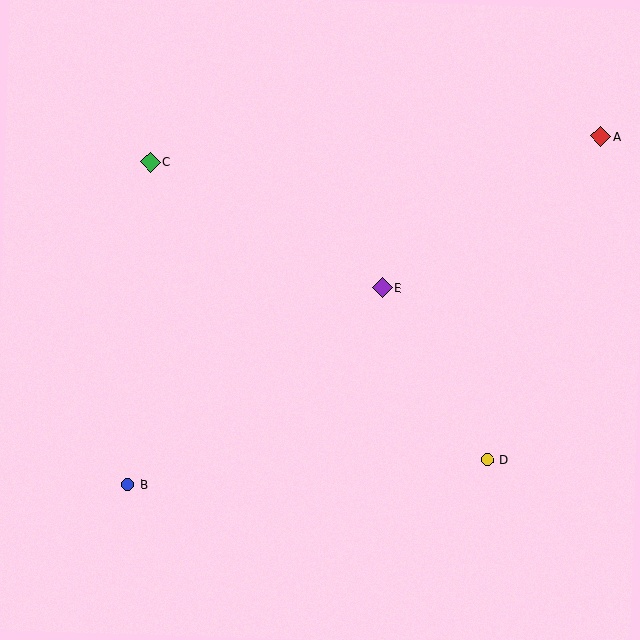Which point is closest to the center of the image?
Point E at (382, 288) is closest to the center.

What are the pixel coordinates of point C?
Point C is at (150, 162).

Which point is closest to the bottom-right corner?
Point D is closest to the bottom-right corner.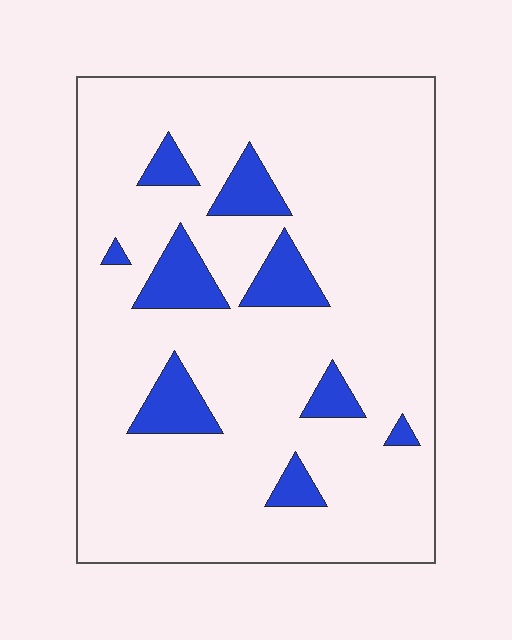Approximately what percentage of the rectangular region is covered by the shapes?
Approximately 15%.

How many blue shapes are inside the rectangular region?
9.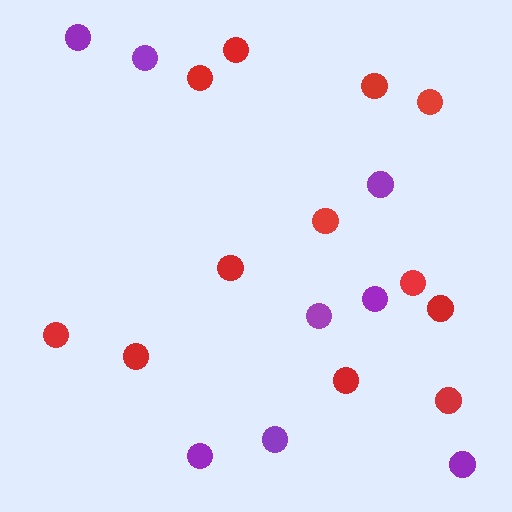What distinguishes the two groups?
There are 2 groups: one group of purple circles (8) and one group of red circles (12).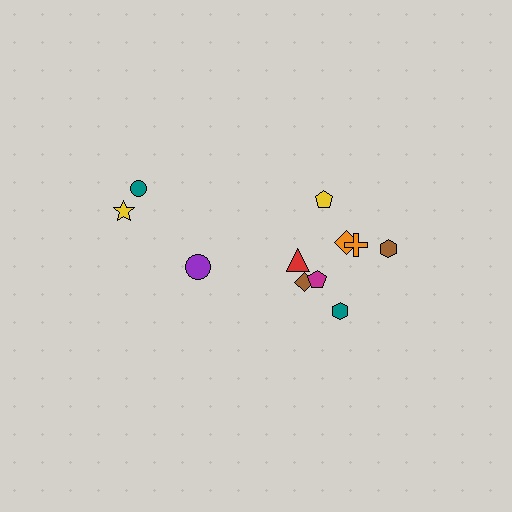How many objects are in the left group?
There are 3 objects.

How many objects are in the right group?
There are 8 objects.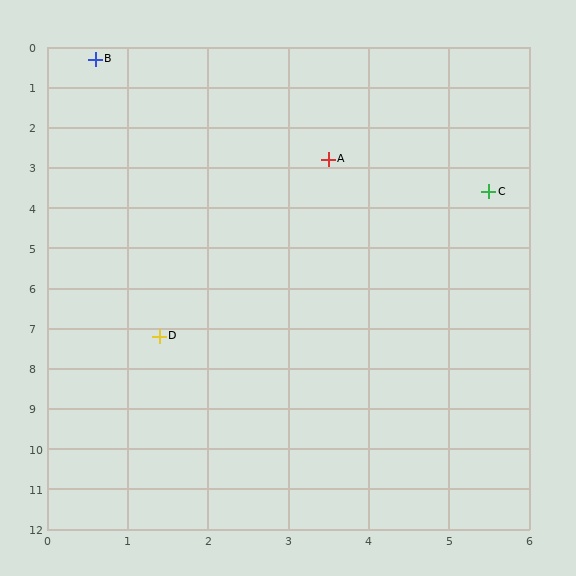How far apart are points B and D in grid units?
Points B and D are about 6.9 grid units apart.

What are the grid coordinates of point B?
Point B is at approximately (0.6, 0.3).